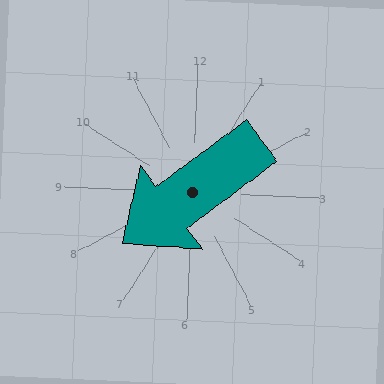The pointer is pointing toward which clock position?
Roughly 8 o'clock.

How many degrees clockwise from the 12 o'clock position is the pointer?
Approximately 231 degrees.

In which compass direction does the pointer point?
Southwest.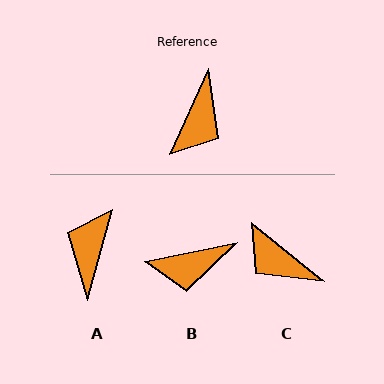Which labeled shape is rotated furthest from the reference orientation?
A, about 171 degrees away.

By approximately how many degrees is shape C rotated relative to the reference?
Approximately 105 degrees clockwise.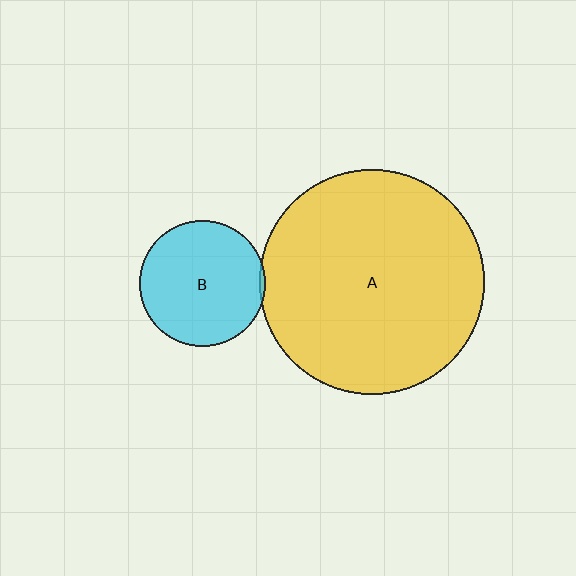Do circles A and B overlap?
Yes.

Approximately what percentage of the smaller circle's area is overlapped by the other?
Approximately 5%.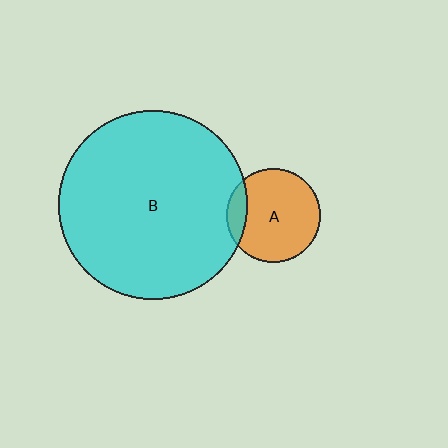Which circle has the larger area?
Circle B (cyan).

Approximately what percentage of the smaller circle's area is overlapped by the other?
Approximately 15%.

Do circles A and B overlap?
Yes.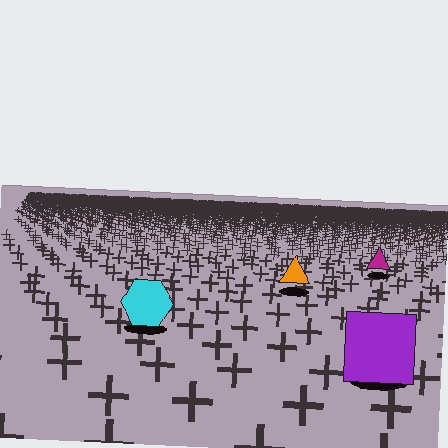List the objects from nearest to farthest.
From nearest to farthest: the purple square, the cyan hexagon, the orange triangle, the magenta triangle.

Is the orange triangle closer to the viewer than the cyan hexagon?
No. The cyan hexagon is closer — you can tell from the texture gradient: the ground texture is coarser near it.